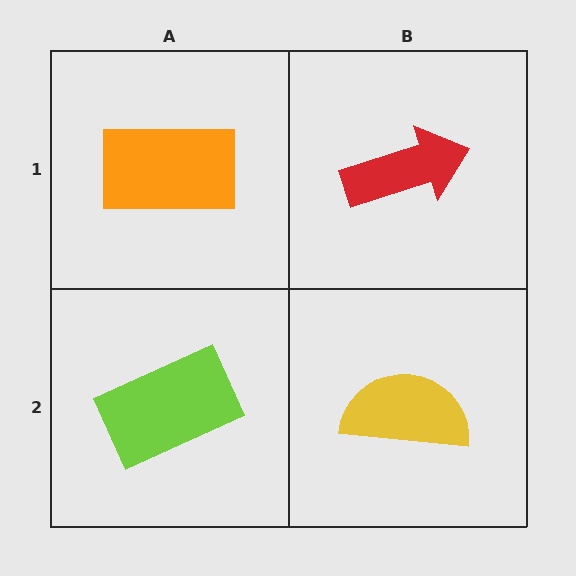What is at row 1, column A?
An orange rectangle.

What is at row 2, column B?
A yellow semicircle.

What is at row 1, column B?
A red arrow.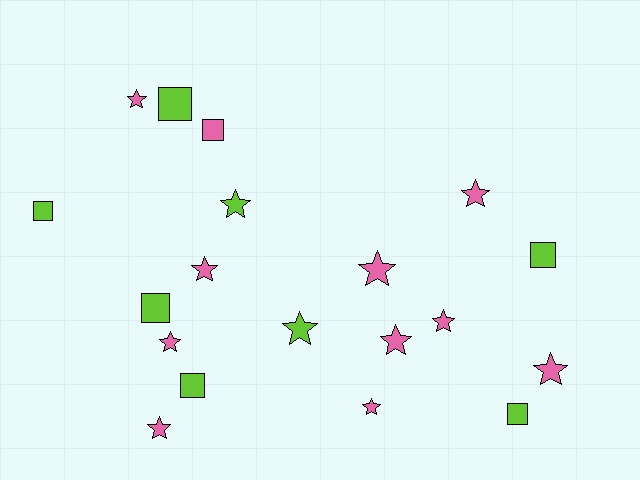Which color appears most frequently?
Pink, with 11 objects.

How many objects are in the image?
There are 19 objects.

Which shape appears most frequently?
Star, with 12 objects.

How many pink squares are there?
There is 1 pink square.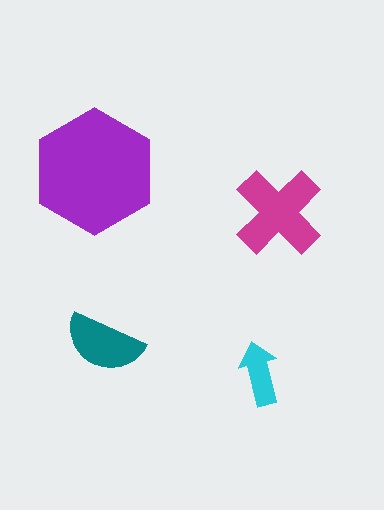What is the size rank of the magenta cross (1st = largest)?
2nd.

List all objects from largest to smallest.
The purple hexagon, the magenta cross, the teal semicircle, the cyan arrow.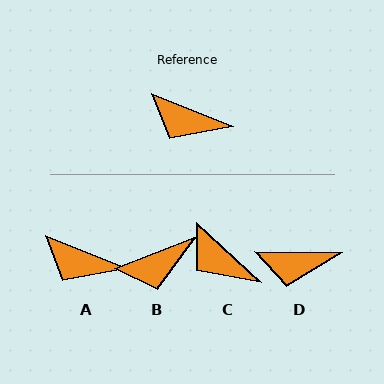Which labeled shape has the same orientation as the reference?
A.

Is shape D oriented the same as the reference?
No, it is off by about 21 degrees.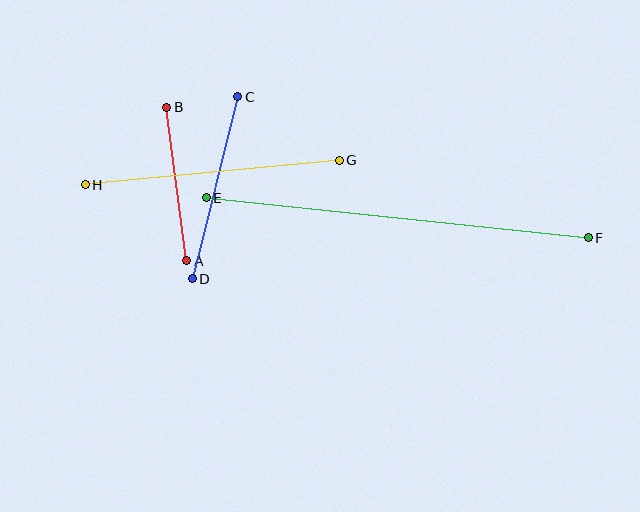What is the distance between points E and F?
The distance is approximately 384 pixels.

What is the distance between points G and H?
The distance is approximately 255 pixels.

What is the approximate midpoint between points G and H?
The midpoint is at approximately (212, 173) pixels.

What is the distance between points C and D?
The distance is approximately 188 pixels.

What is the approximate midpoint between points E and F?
The midpoint is at approximately (397, 218) pixels.